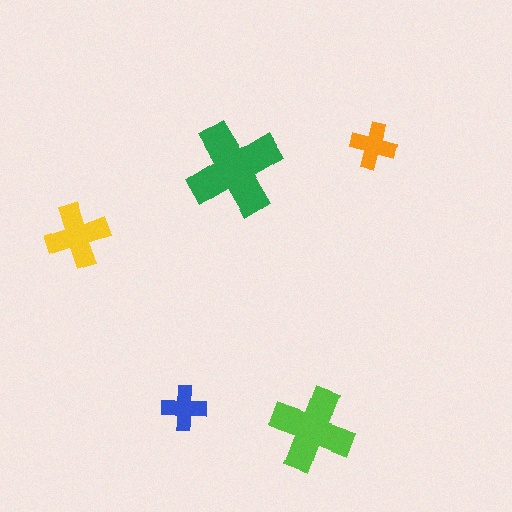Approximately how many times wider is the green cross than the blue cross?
About 2 times wider.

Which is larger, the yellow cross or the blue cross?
The yellow one.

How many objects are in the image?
There are 5 objects in the image.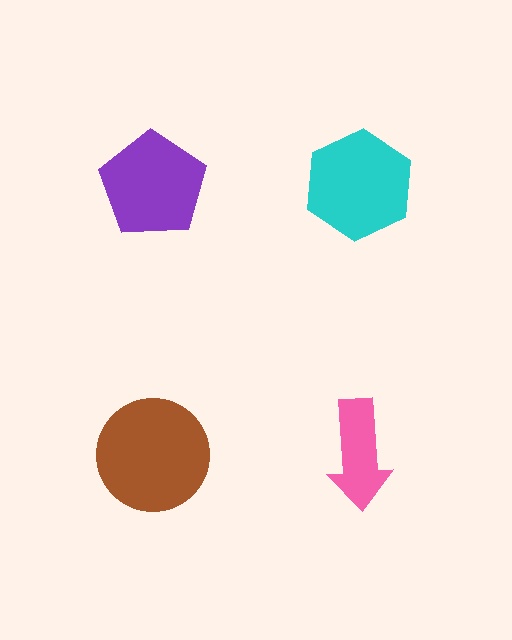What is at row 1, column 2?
A cyan hexagon.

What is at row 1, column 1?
A purple pentagon.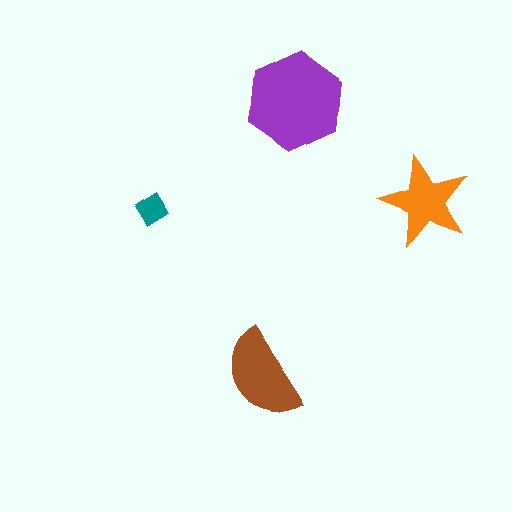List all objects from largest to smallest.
The purple hexagon, the brown semicircle, the orange star, the teal diamond.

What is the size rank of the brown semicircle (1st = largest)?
2nd.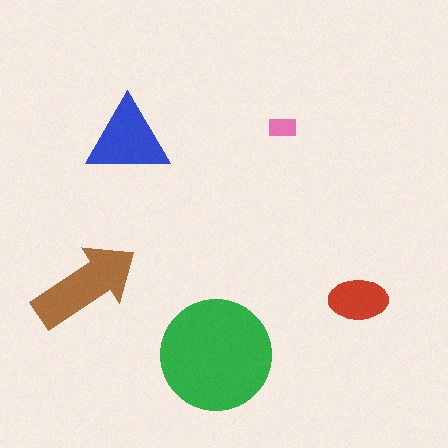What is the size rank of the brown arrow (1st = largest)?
2nd.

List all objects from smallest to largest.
The pink rectangle, the red ellipse, the blue triangle, the brown arrow, the green circle.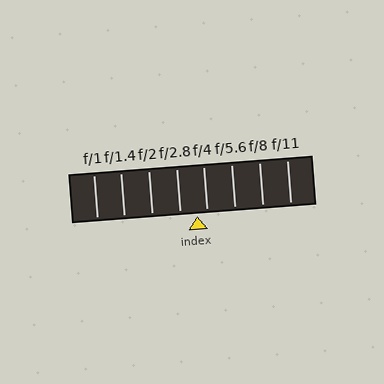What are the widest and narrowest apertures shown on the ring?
The widest aperture shown is f/1 and the narrowest is f/11.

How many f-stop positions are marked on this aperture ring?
There are 8 f-stop positions marked.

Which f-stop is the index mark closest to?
The index mark is closest to f/4.